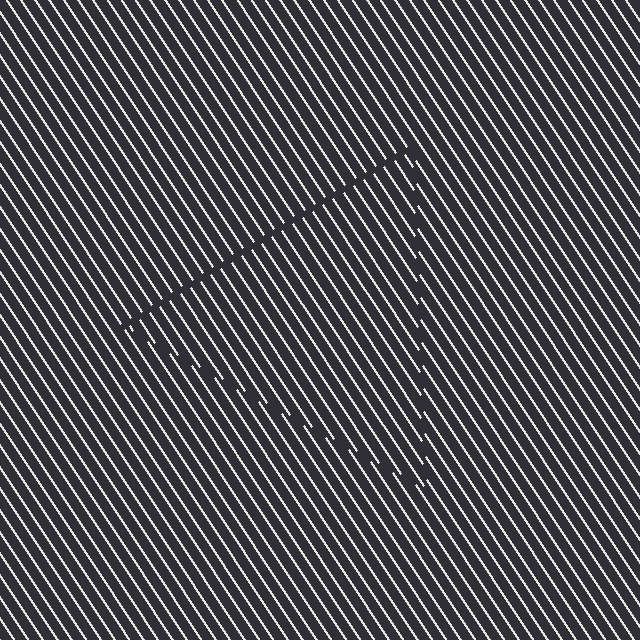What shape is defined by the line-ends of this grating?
An illusory triangle. The interior of the shape contains the same grating, shifted by half a period — the contour is defined by the phase discontinuity where line-ends from the inner and outer gratings abut.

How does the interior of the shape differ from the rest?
The interior of the shape contains the same grating, shifted by half a period — the contour is defined by the phase discontinuity where line-ends from the inner and outer gratings abut.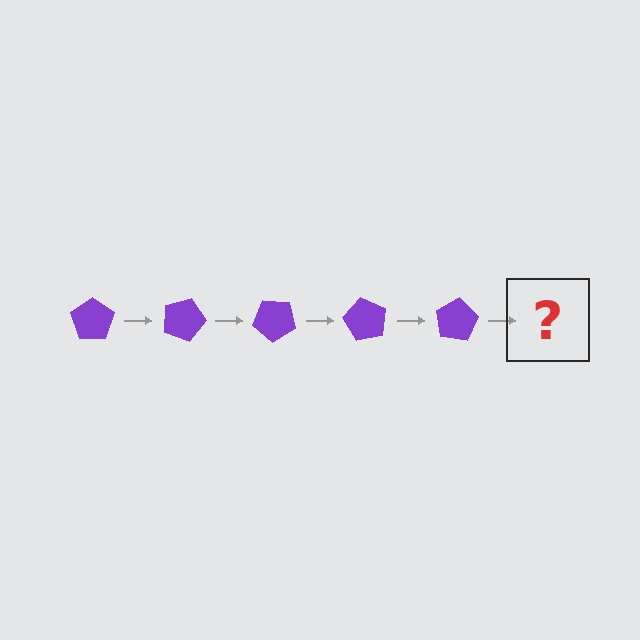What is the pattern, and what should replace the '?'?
The pattern is that the pentagon rotates 20 degrees each step. The '?' should be a purple pentagon rotated 100 degrees.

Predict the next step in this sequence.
The next step is a purple pentagon rotated 100 degrees.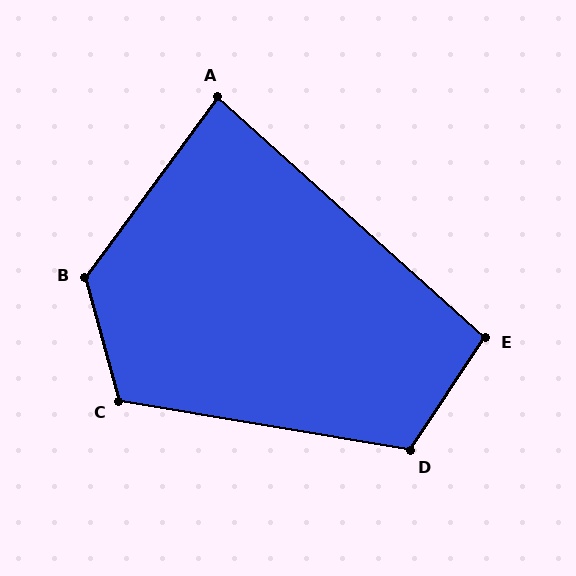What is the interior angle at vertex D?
Approximately 114 degrees (obtuse).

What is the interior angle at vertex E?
Approximately 98 degrees (obtuse).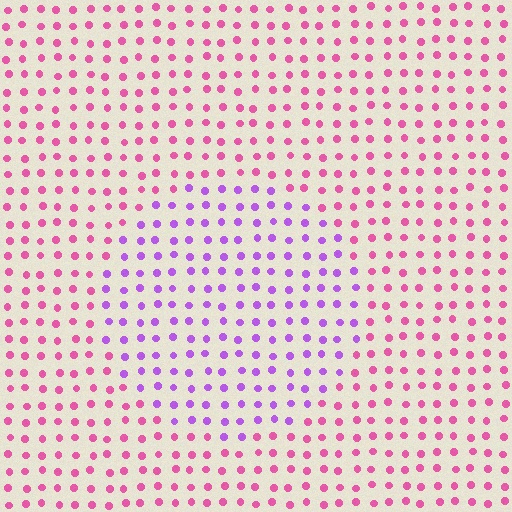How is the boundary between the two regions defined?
The boundary is defined purely by a slight shift in hue (about 46 degrees). Spacing, size, and orientation are identical on both sides.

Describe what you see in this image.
The image is filled with small pink elements in a uniform arrangement. A circle-shaped region is visible where the elements are tinted to a slightly different hue, forming a subtle color boundary.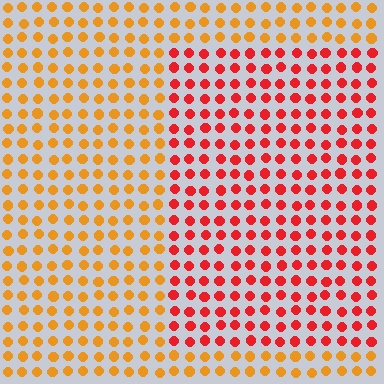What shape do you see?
I see a rectangle.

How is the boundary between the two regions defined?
The boundary is defined purely by a slight shift in hue (about 38 degrees). Spacing, size, and orientation are identical on both sides.